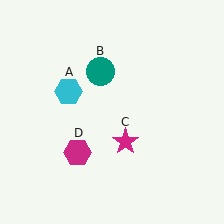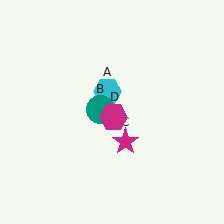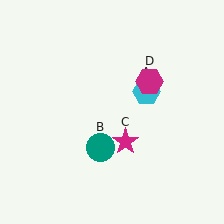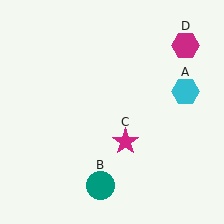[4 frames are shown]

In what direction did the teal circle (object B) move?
The teal circle (object B) moved down.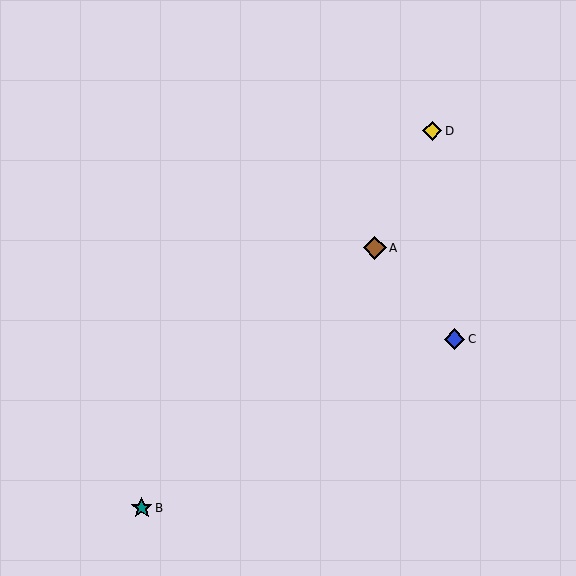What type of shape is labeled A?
Shape A is a brown diamond.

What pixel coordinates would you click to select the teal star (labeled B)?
Click at (142, 508) to select the teal star B.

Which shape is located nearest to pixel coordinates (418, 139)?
The yellow diamond (labeled D) at (432, 131) is nearest to that location.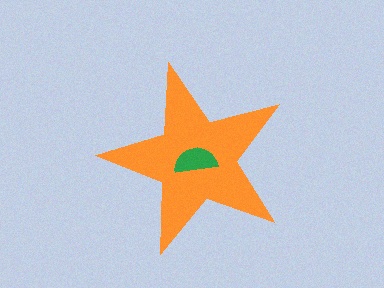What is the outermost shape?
The orange star.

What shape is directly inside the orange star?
The green semicircle.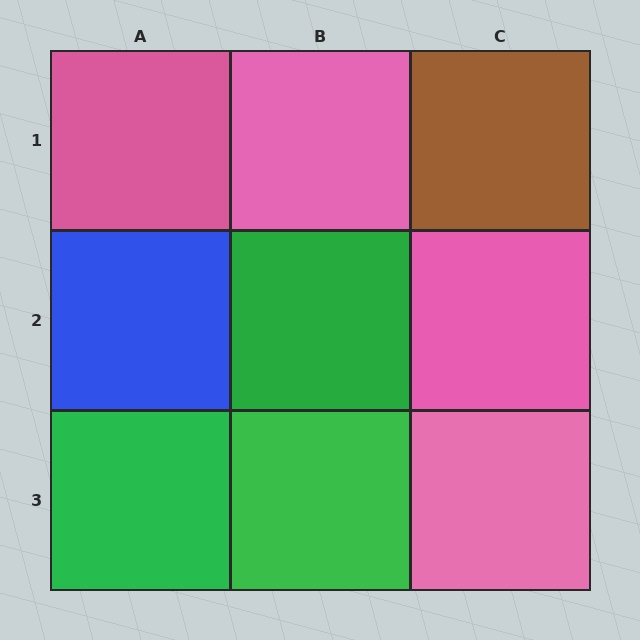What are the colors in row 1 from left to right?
Pink, pink, brown.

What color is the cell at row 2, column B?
Green.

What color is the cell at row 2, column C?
Pink.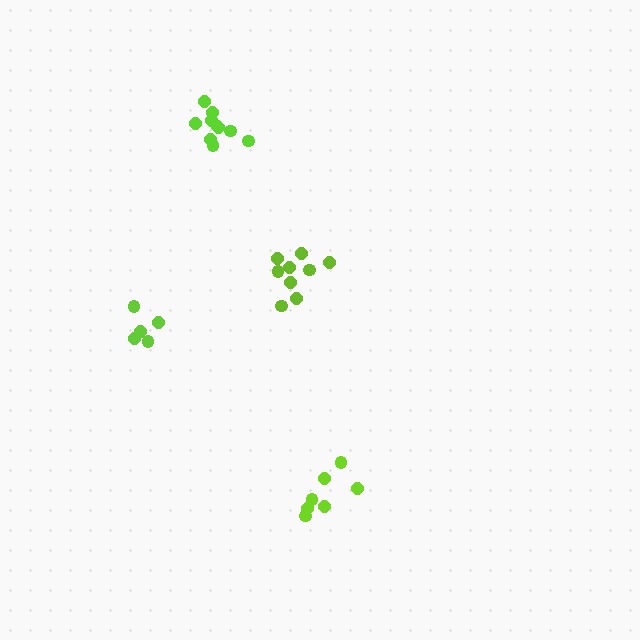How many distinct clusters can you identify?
There are 4 distinct clusters.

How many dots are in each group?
Group 1: 5 dots, Group 2: 7 dots, Group 3: 9 dots, Group 4: 10 dots (31 total).